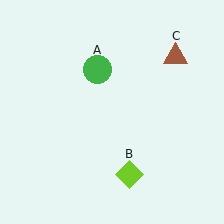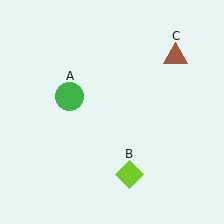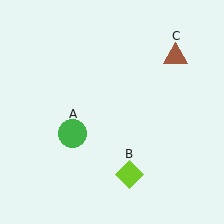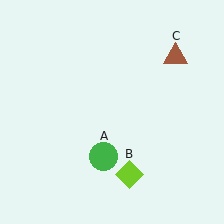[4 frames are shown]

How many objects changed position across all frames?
1 object changed position: green circle (object A).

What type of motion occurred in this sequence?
The green circle (object A) rotated counterclockwise around the center of the scene.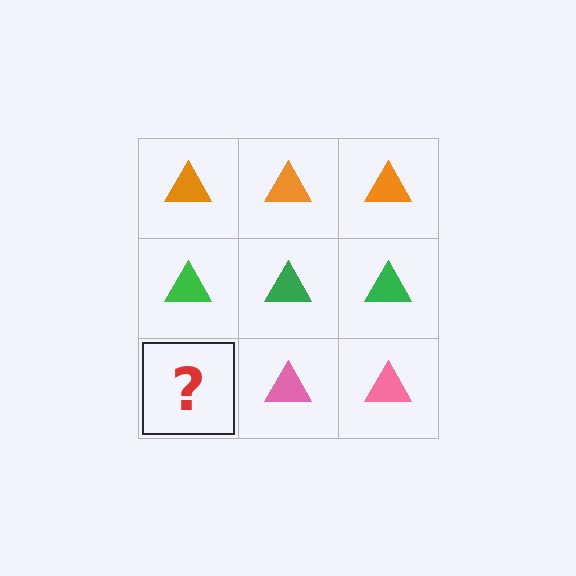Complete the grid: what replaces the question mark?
The question mark should be replaced with a pink triangle.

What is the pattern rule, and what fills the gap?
The rule is that each row has a consistent color. The gap should be filled with a pink triangle.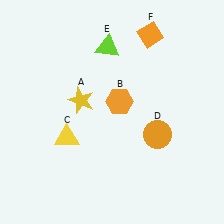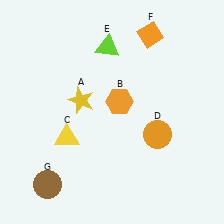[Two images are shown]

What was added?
A brown circle (G) was added in Image 2.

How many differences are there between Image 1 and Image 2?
There is 1 difference between the two images.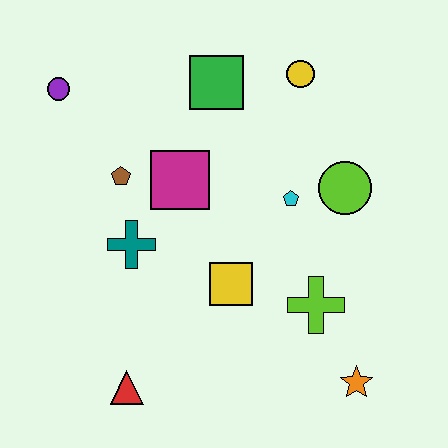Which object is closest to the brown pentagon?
The magenta square is closest to the brown pentagon.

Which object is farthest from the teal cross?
The orange star is farthest from the teal cross.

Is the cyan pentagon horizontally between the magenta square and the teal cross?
No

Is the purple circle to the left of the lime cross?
Yes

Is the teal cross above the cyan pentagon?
No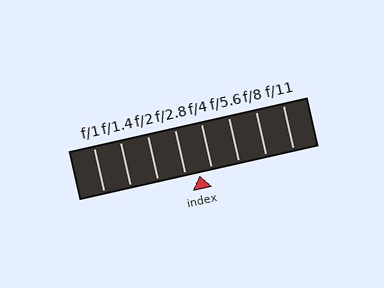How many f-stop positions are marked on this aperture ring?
There are 8 f-stop positions marked.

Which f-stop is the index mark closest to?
The index mark is closest to f/4.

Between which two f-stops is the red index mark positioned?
The index mark is between f/2.8 and f/4.